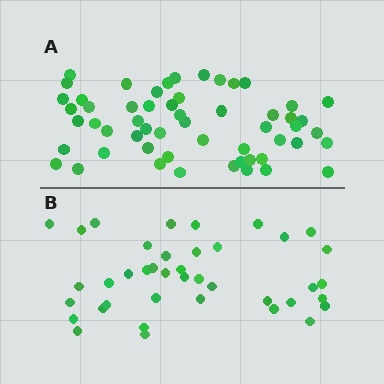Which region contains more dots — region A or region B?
Region A (the top region) has more dots.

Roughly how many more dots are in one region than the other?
Region A has approximately 15 more dots than region B.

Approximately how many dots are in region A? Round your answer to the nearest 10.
About 60 dots. (The exact count is 56, which rounds to 60.)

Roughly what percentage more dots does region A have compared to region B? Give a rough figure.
About 40% more.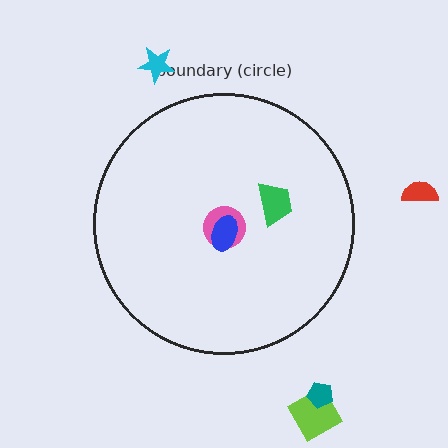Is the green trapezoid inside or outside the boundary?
Inside.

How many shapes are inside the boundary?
3 inside, 4 outside.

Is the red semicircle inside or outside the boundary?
Outside.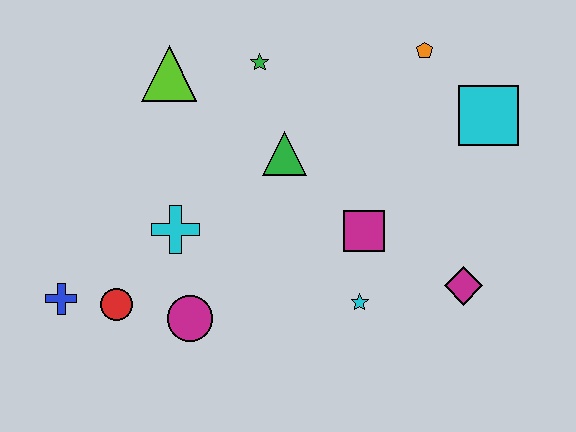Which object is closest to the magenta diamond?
The cyan star is closest to the magenta diamond.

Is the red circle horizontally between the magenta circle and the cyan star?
No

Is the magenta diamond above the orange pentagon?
No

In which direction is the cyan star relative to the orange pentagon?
The cyan star is below the orange pentagon.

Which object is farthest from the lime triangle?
The magenta diamond is farthest from the lime triangle.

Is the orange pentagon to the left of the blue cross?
No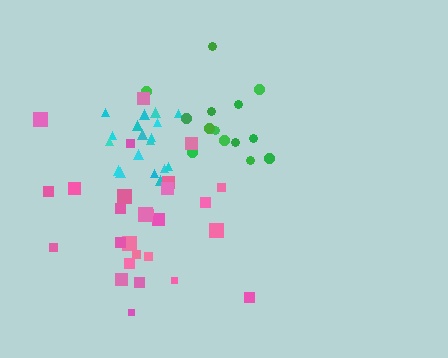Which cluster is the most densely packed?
Cyan.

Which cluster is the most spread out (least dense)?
Pink.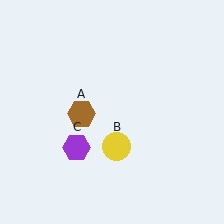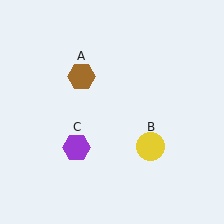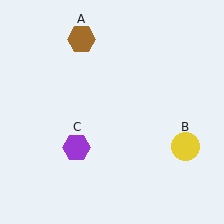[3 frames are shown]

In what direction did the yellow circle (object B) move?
The yellow circle (object B) moved right.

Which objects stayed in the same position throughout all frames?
Purple hexagon (object C) remained stationary.